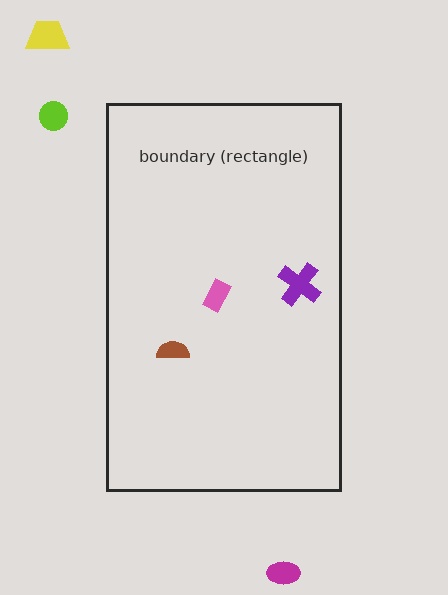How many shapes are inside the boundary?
3 inside, 3 outside.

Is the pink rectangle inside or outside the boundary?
Inside.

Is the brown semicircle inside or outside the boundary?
Inside.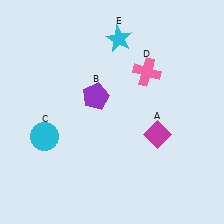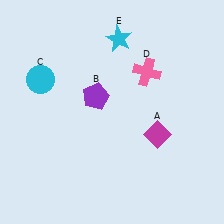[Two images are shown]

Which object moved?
The cyan circle (C) moved up.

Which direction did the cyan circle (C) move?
The cyan circle (C) moved up.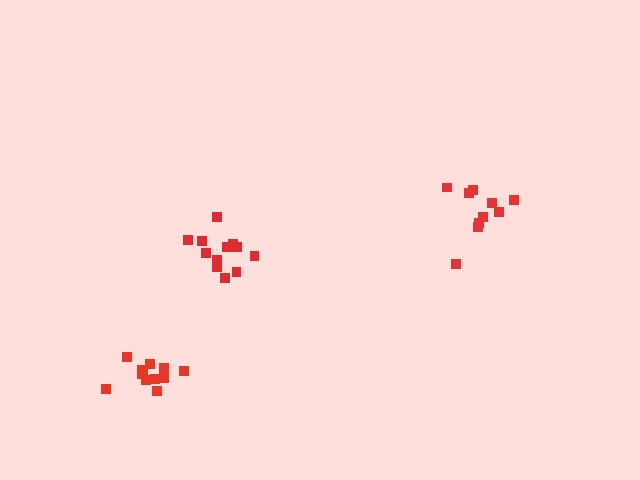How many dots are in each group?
Group 1: 12 dots, Group 2: 10 dots, Group 3: 12 dots (34 total).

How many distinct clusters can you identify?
There are 3 distinct clusters.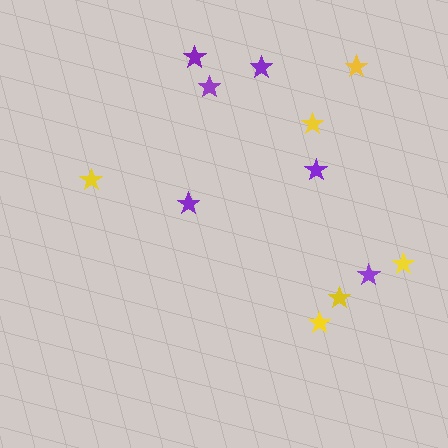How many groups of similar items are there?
There are 2 groups: one group of yellow stars (6) and one group of purple stars (6).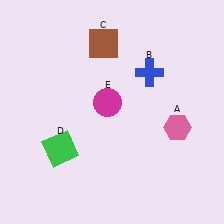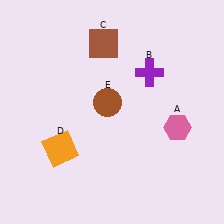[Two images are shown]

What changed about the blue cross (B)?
In Image 1, B is blue. In Image 2, it changed to purple.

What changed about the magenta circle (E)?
In Image 1, E is magenta. In Image 2, it changed to brown.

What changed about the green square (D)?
In Image 1, D is green. In Image 2, it changed to orange.